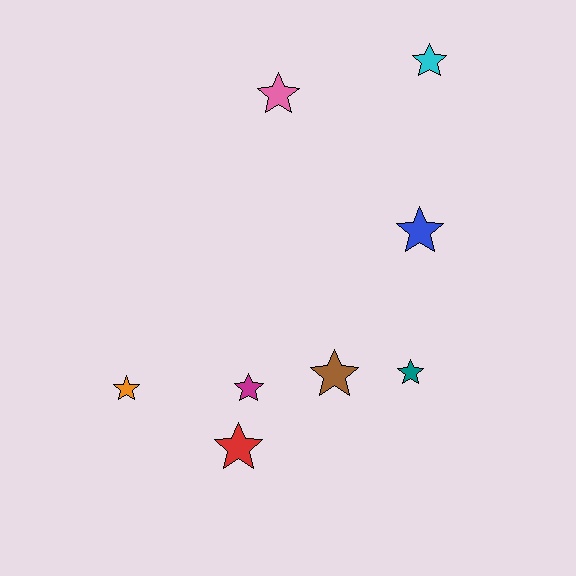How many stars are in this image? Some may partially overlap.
There are 8 stars.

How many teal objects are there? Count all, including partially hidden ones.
There is 1 teal object.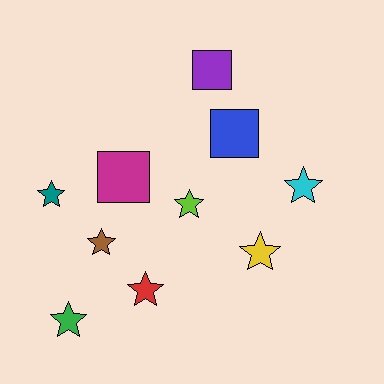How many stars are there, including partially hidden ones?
There are 7 stars.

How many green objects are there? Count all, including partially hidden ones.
There is 1 green object.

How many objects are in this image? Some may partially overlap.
There are 10 objects.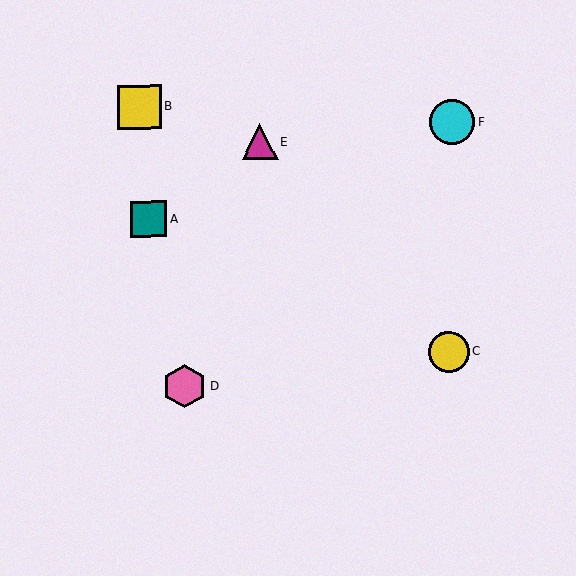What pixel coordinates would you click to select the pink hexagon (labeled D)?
Click at (185, 386) to select the pink hexagon D.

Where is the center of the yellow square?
The center of the yellow square is at (139, 107).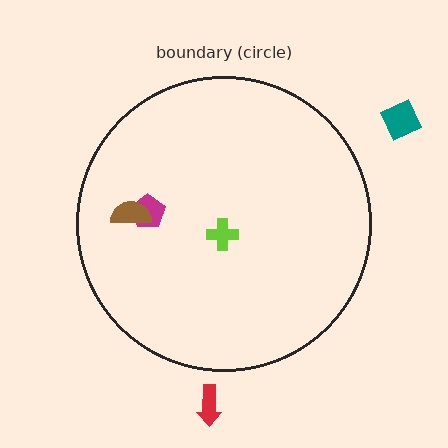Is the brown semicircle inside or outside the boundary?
Inside.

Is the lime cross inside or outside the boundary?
Inside.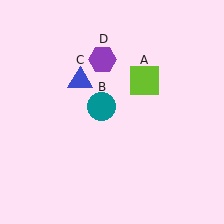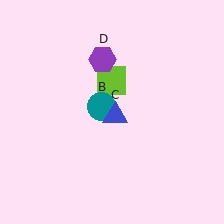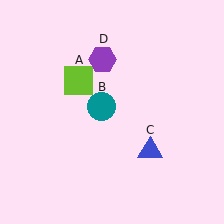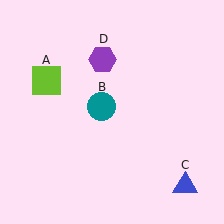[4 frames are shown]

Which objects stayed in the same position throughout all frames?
Teal circle (object B) and purple hexagon (object D) remained stationary.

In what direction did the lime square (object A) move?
The lime square (object A) moved left.